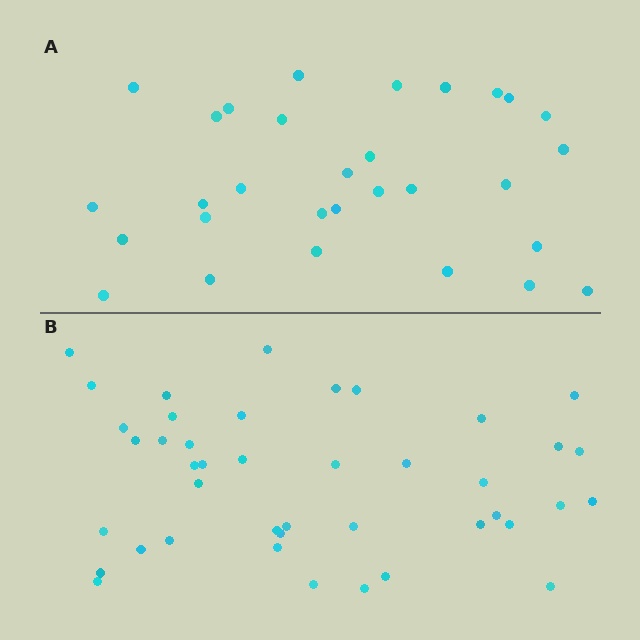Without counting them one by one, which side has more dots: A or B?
Region B (the bottom region) has more dots.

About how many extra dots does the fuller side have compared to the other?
Region B has roughly 12 or so more dots than region A.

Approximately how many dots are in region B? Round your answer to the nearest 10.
About 40 dots. (The exact count is 42, which rounds to 40.)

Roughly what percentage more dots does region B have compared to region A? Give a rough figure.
About 40% more.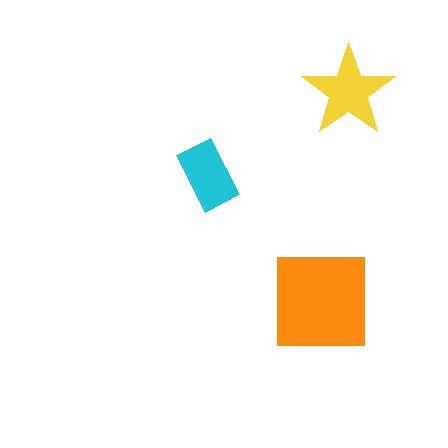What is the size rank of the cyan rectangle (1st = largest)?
3rd.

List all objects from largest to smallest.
The orange square, the yellow star, the cyan rectangle.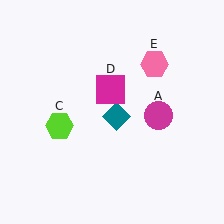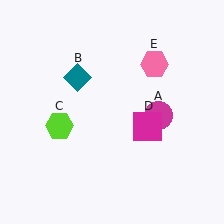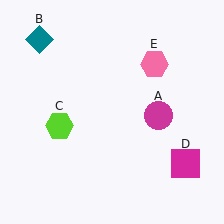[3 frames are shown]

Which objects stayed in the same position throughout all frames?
Magenta circle (object A) and lime hexagon (object C) and pink hexagon (object E) remained stationary.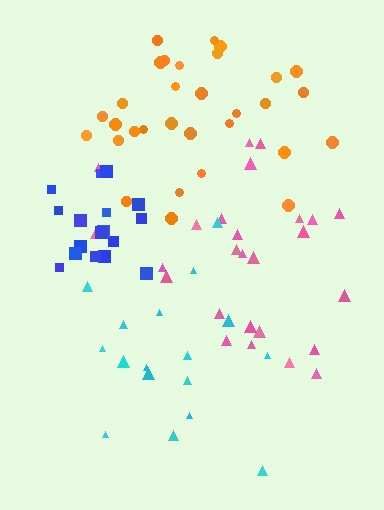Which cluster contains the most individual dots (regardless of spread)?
Orange (31).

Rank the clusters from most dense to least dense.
blue, orange, pink, cyan.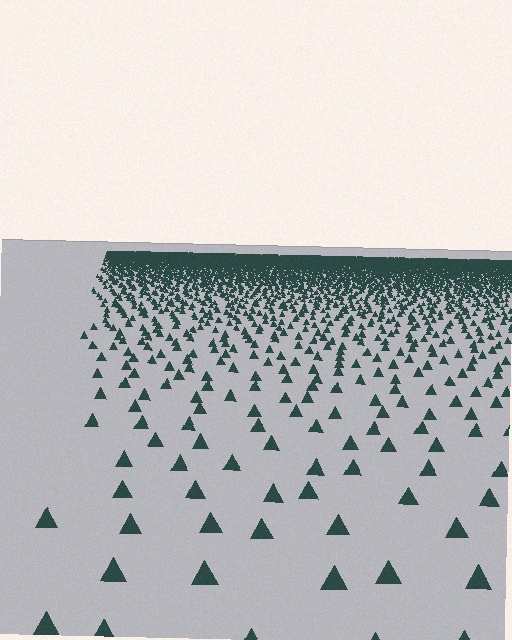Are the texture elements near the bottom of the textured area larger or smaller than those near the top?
Larger. Near the bottom, elements are closer to the viewer and appear at a bigger on-screen size.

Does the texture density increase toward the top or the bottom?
Density increases toward the top.